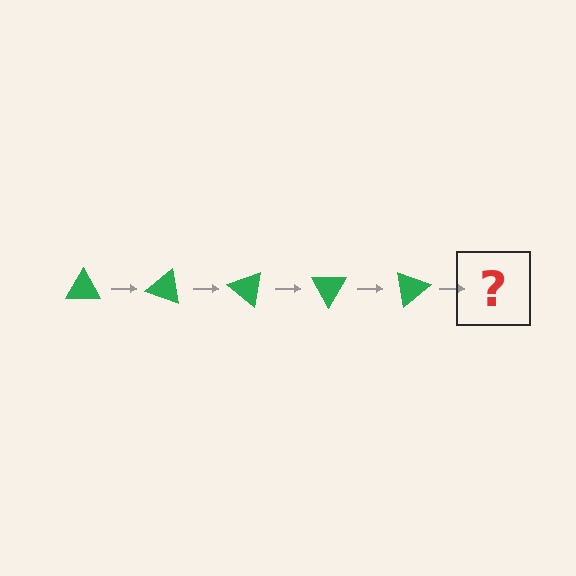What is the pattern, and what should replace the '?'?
The pattern is that the triangle rotates 20 degrees each step. The '?' should be a green triangle rotated 100 degrees.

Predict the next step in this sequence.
The next step is a green triangle rotated 100 degrees.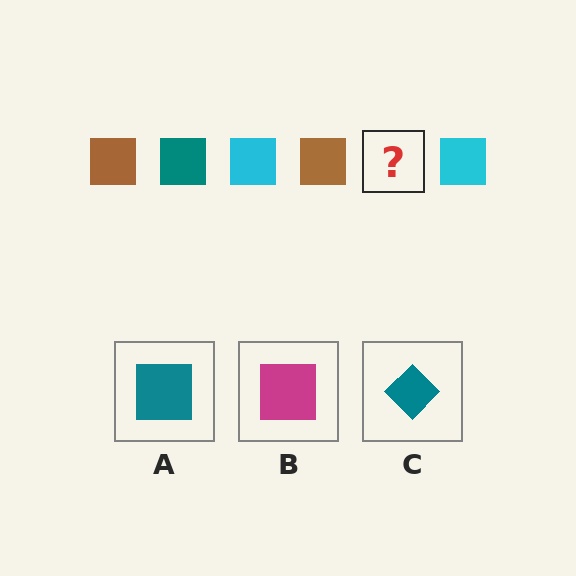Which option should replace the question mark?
Option A.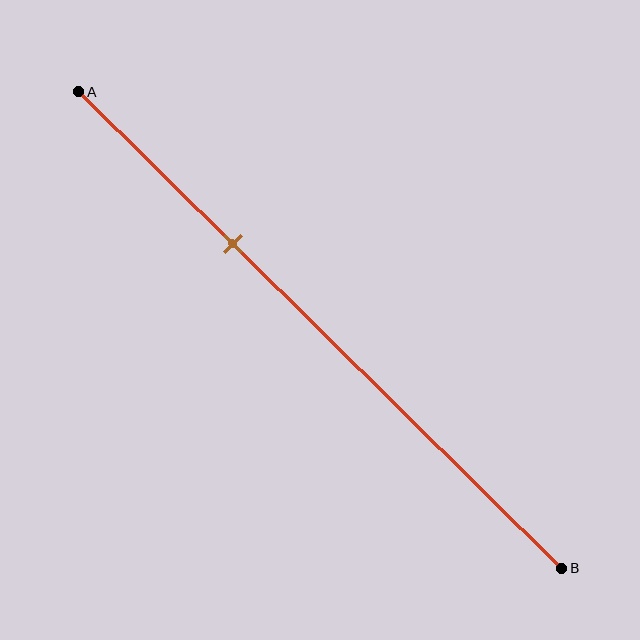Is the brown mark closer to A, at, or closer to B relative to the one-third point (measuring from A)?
The brown mark is approximately at the one-third point of segment AB.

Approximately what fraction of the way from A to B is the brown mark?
The brown mark is approximately 30% of the way from A to B.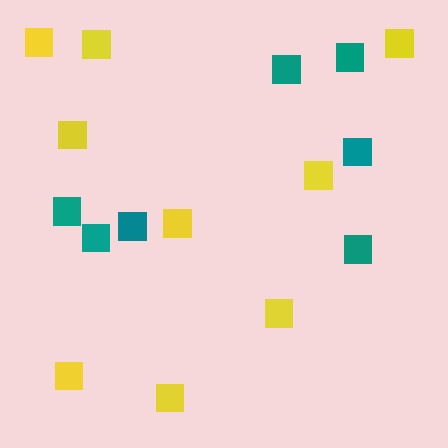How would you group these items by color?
There are 2 groups: one group of yellow squares (9) and one group of teal squares (7).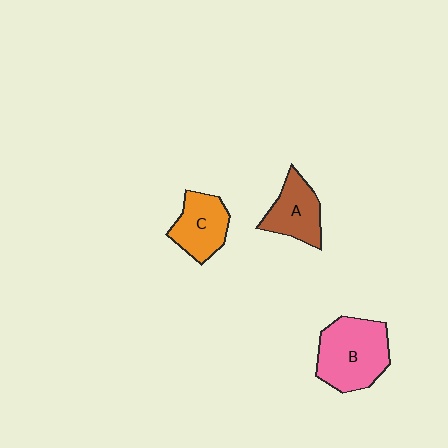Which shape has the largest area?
Shape B (pink).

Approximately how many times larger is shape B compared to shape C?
Approximately 1.5 times.